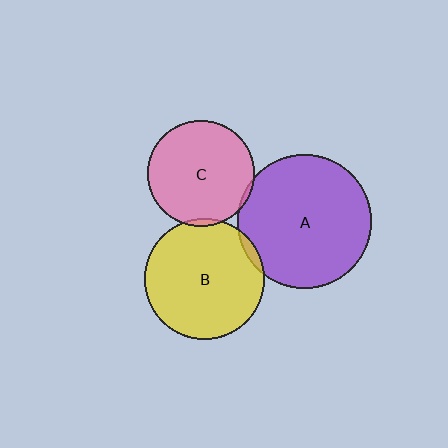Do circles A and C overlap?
Yes.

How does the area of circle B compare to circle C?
Approximately 1.3 times.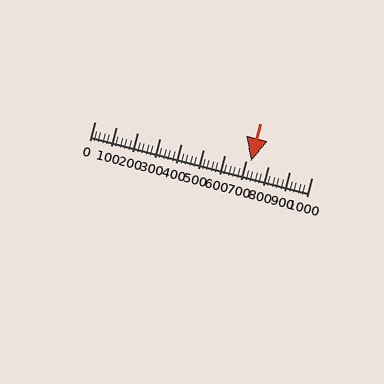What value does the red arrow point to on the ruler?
The red arrow points to approximately 722.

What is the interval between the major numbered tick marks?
The major tick marks are spaced 100 units apart.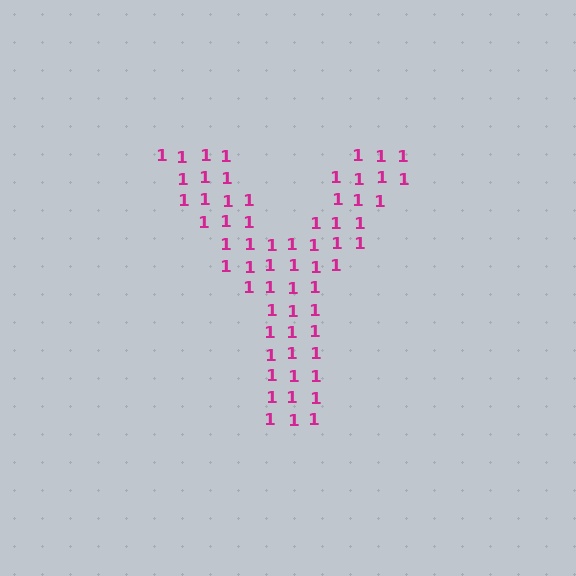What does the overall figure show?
The overall figure shows the letter Y.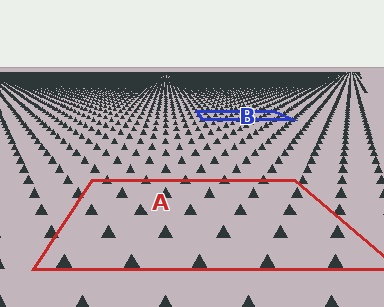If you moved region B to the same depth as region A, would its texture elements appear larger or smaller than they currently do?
They would appear larger. At a closer depth, the same texture elements are projected at a bigger on-screen size.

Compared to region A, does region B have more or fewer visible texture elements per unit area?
Region B has more texture elements per unit area — they are packed more densely because it is farther away.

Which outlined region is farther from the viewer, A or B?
Region B is farther from the viewer — the texture elements inside it appear smaller and more densely packed.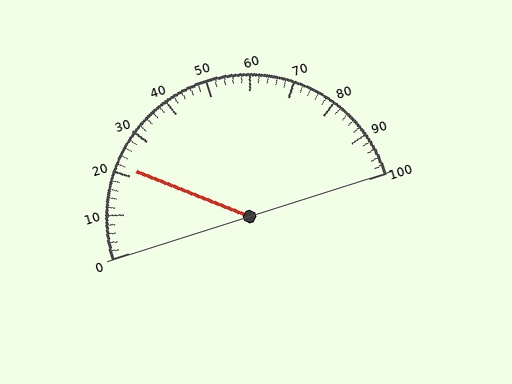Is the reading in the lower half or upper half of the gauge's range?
The reading is in the lower half of the range (0 to 100).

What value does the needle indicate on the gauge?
The needle indicates approximately 22.